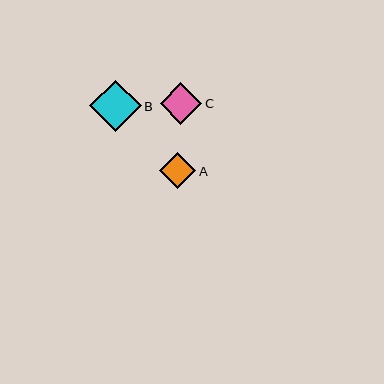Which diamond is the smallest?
Diamond A is the smallest with a size of approximately 36 pixels.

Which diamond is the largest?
Diamond B is the largest with a size of approximately 52 pixels.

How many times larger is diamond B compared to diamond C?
Diamond B is approximately 1.2 times the size of diamond C.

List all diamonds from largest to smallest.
From largest to smallest: B, C, A.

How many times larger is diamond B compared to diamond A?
Diamond B is approximately 1.4 times the size of diamond A.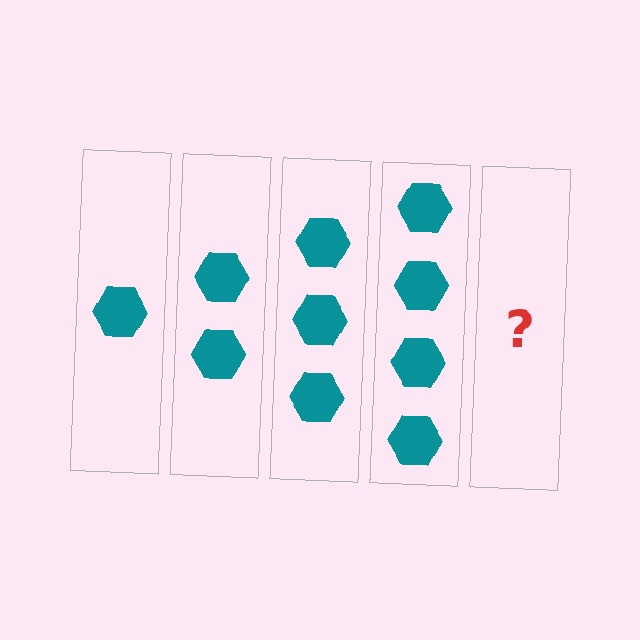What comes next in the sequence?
The next element should be 5 hexagons.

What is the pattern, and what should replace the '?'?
The pattern is that each step adds one more hexagon. The '?' should be 5 hexagons.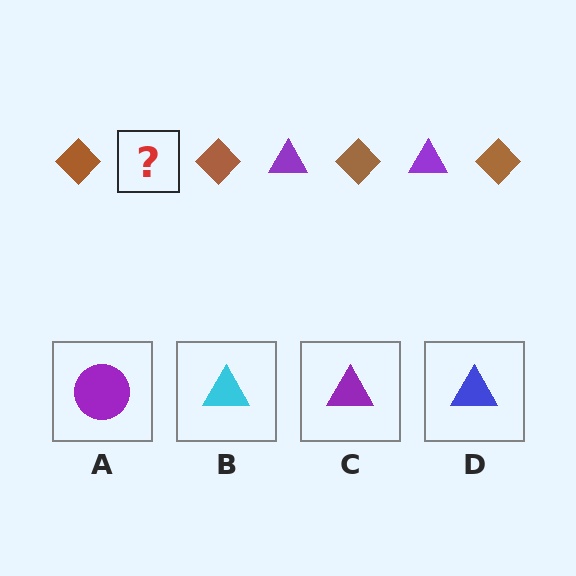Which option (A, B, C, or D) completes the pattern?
C.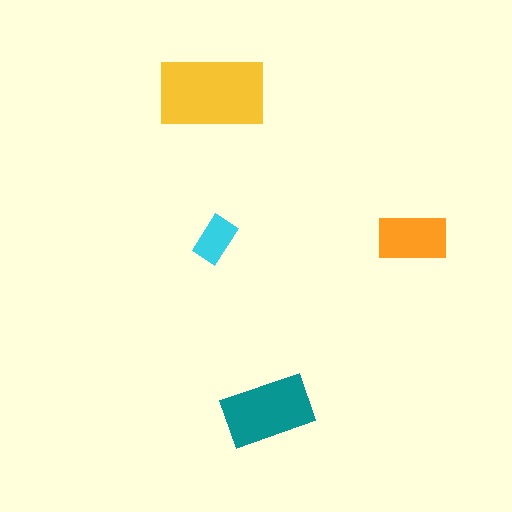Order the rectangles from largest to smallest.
the yellow one, the teal one, the orange one, the cyan one.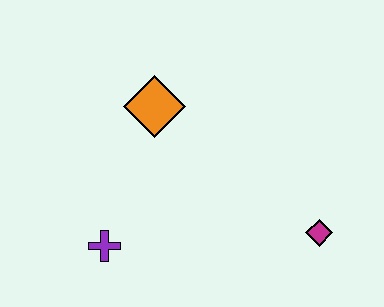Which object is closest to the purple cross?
The orange diamond is closest to the purple cross.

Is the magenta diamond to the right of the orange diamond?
Yes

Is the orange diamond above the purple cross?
Yes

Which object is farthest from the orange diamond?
The magenta diamond is farthest from the orange diamond.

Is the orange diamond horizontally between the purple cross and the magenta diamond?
Yes